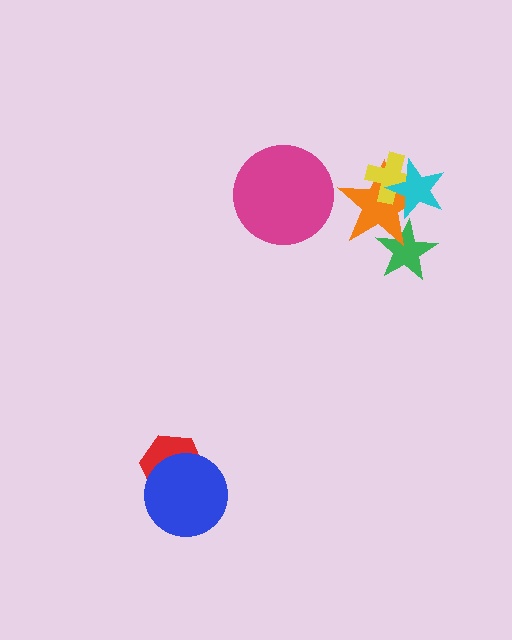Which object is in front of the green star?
The orange star is in front of the green star.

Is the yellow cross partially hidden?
Yes, it is partially covered by another shape.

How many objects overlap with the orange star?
3 objects overlap with the orange star.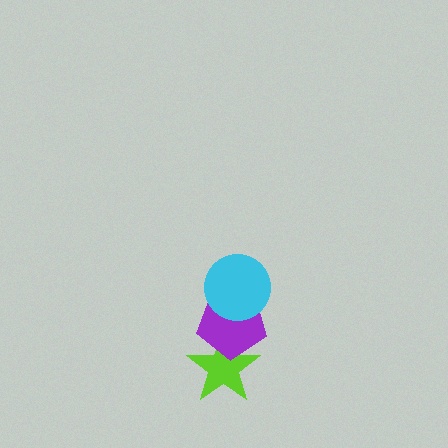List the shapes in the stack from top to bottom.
From top to bottom: the cyan circle, the purple pentagon, the lime star.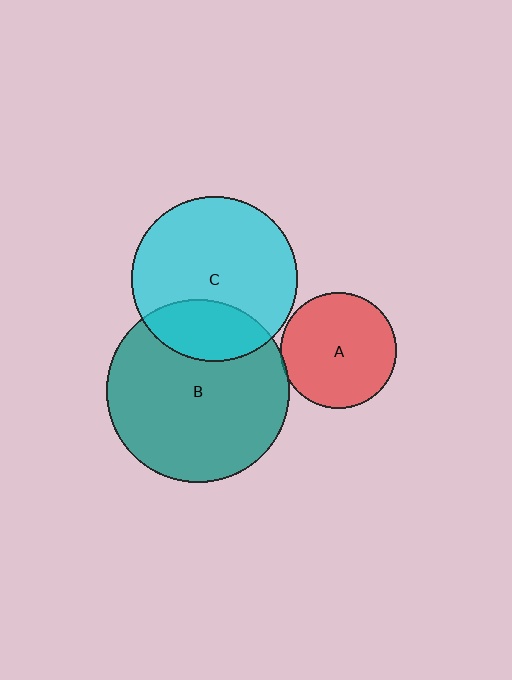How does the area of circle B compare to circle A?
Approximately 2.5 times.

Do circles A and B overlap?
Yes.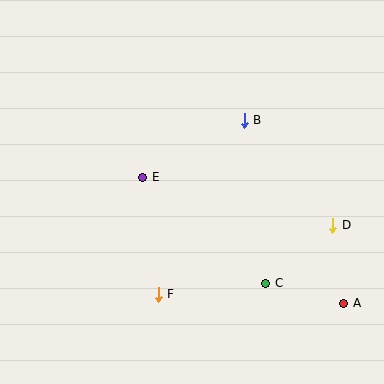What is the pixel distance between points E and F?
The distance between E and F is 118 pixels.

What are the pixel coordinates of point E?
Point E is at (143, 177).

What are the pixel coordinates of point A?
Point A is at (344, 303).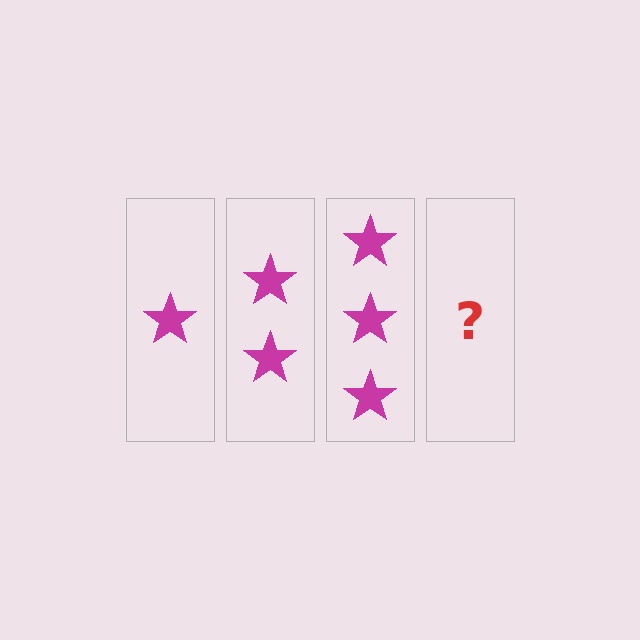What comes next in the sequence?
The next element should be 4 stars.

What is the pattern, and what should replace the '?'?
The pattern is that each step adds one more star. The '?' should be 4 stars.